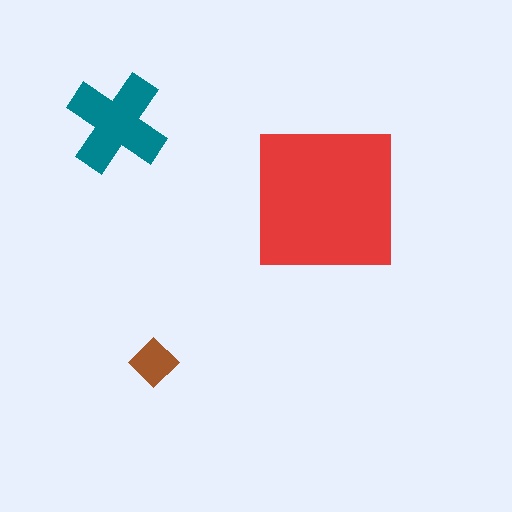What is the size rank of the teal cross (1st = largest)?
2nd.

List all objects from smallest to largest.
The brown diamond, the teal cross, the red square.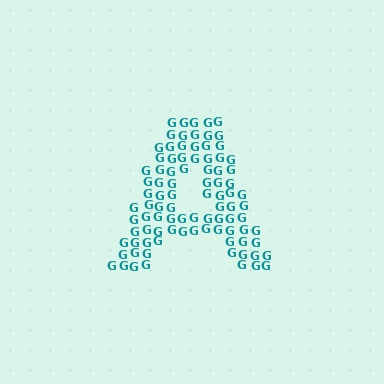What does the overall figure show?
The overall figure shows the letter A.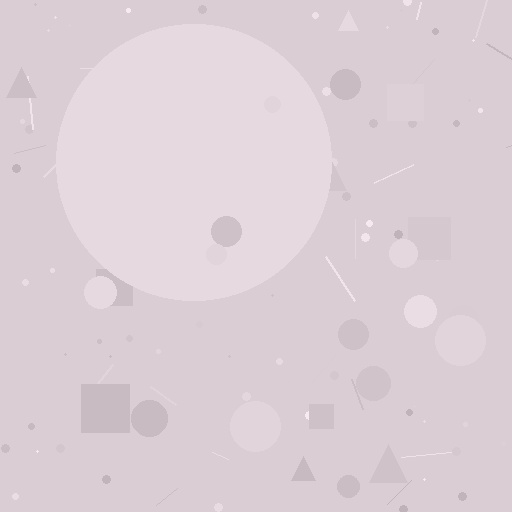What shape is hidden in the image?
A circle is hidden in the image.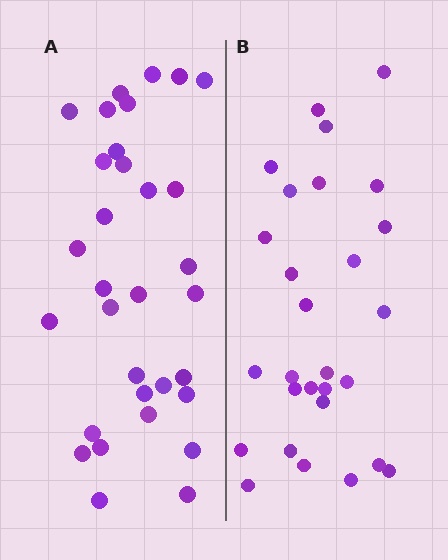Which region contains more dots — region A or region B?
Region A (the left region) has more dots.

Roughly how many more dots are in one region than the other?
Region A has about 4 more dots than region B.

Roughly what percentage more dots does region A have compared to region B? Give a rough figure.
About 15% more.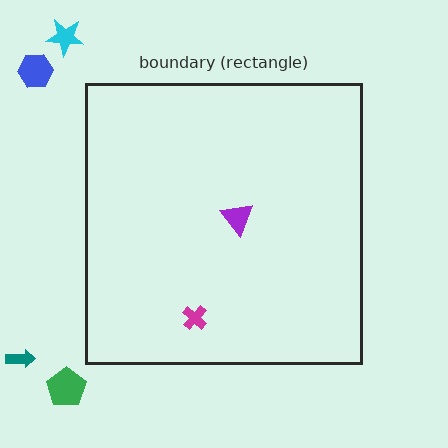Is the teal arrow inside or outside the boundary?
Outside.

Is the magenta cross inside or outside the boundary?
Inside.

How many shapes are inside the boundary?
2 inside, 4 outside.